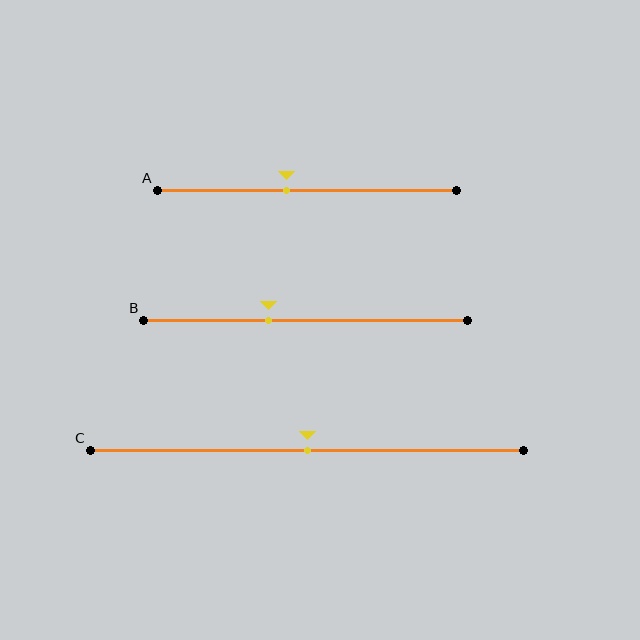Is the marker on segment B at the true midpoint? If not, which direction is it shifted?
No, the marker on segment B is shifted to the left by about 12% of the segment length.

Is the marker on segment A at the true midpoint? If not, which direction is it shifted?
No, the marker on segment A is shifted to the left by about 7% of the segment length.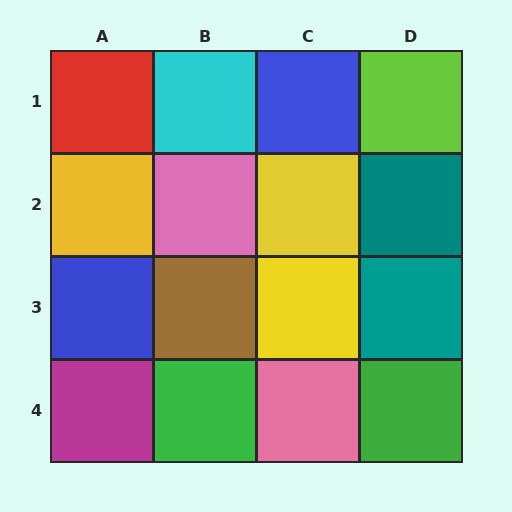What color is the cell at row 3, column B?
Brown.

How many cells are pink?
2 cells are pink.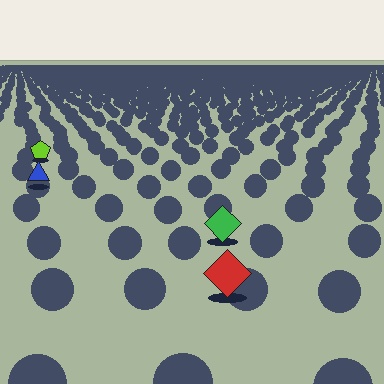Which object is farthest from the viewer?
The lime pentagon is farthest from the viewer. It appears smaller and the ground texture around it is denser.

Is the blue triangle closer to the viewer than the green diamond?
No. The green diamond is closer — you can tell from the texture gradient: the ground texture is coarser near it.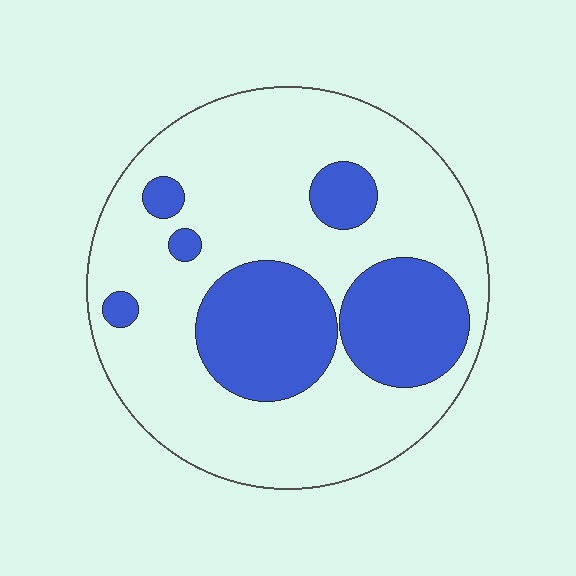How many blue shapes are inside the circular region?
6.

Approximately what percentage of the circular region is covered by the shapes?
Approximately 30%.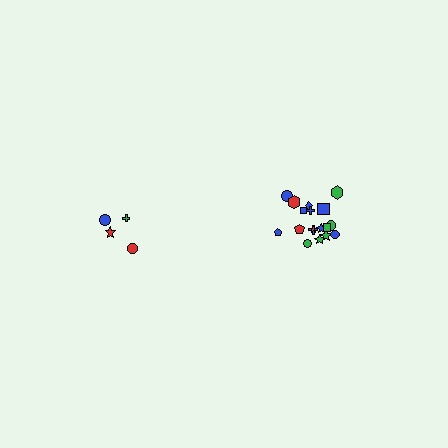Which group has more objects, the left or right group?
The right group.